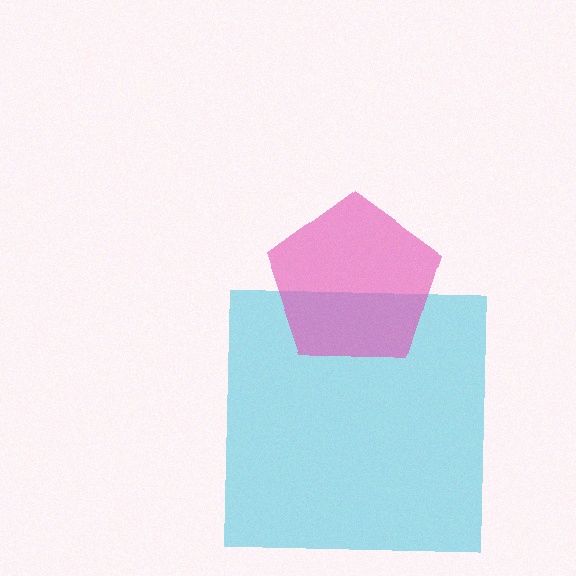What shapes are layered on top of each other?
The layered shapes are: a cyan square, a pink pentagon.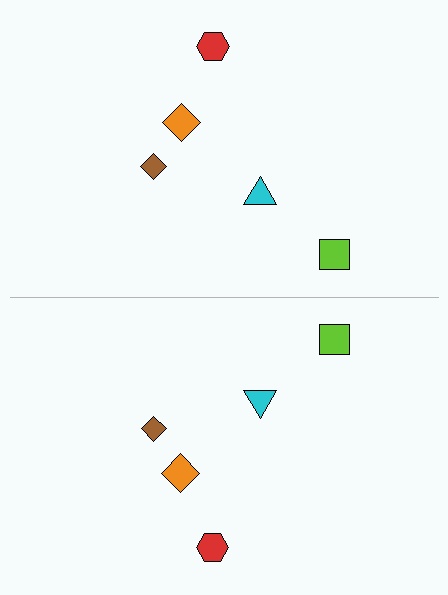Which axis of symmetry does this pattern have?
The pattern has a horizontal axis of symmetry running through the center of the image.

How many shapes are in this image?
There are 10 shapes in this image.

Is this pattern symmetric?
Yes, this pattern has bilateral (reflection) symmetry.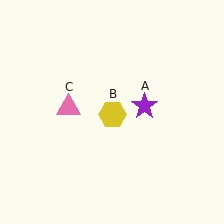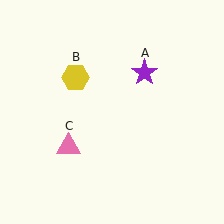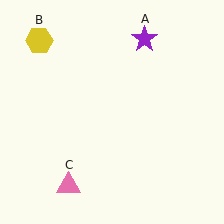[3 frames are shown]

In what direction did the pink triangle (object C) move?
The pink triangle (object C) moved down.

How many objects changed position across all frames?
3 objects changed position: purple star (object A), yellow hexagon (object B), pink triangle (object C).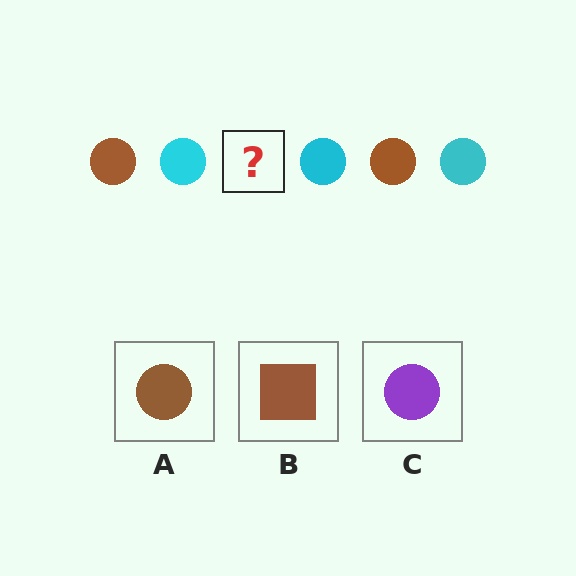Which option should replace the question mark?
Option A.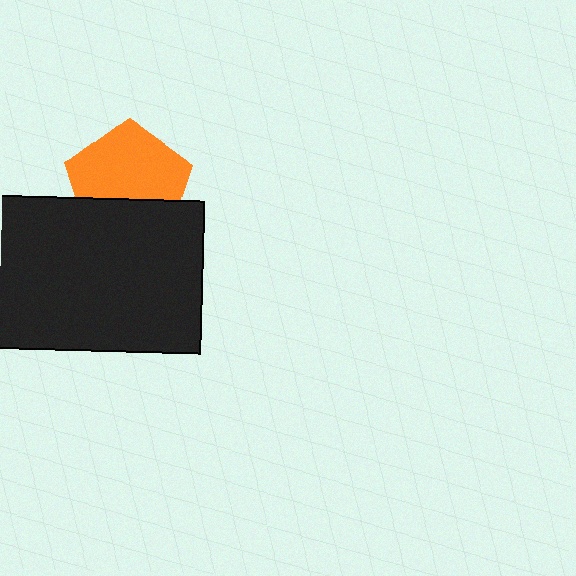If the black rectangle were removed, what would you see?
You would see the complete orange pentagon.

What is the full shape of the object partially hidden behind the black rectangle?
The partially hidden object is an orange pentagon.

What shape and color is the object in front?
The object in front is a black rectangle.